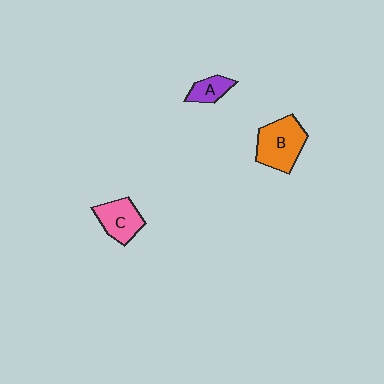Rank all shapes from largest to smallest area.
From largest to smallest: B (orange), C (pink), A (purple).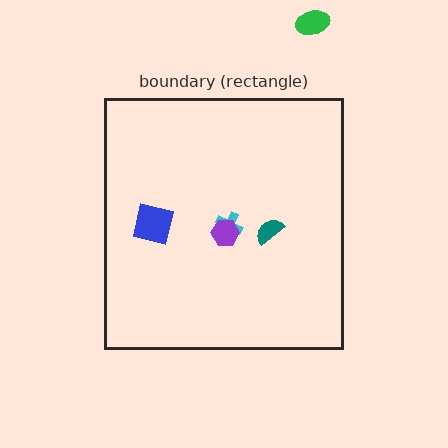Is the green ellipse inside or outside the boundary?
Outside.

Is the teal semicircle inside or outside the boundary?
Inside.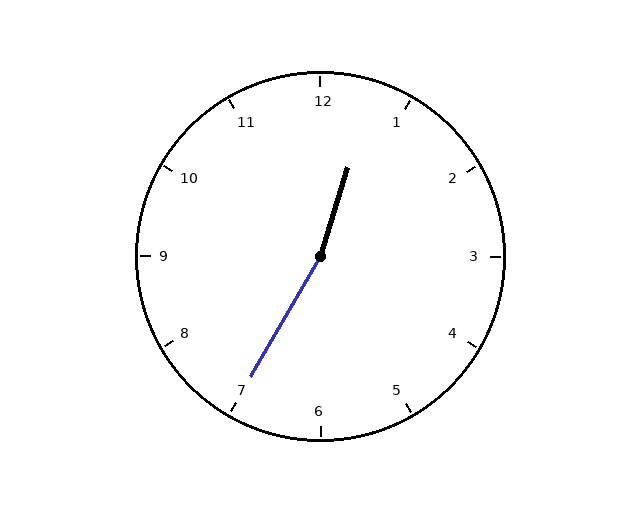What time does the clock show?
12:35.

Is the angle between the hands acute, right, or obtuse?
It is obtuse.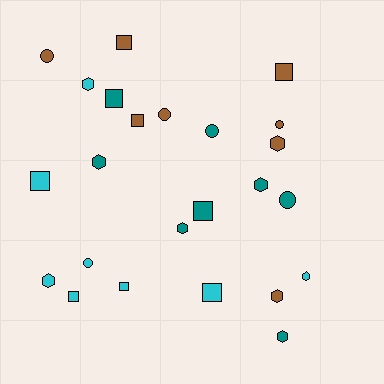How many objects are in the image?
There are 24 objects.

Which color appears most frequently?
Teal, with 8 objects.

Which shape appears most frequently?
Square, with 9 objects.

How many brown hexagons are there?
There are 2 brown hexagons.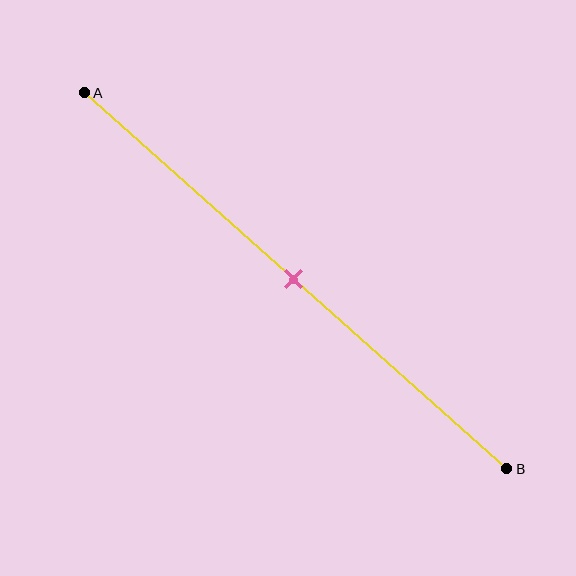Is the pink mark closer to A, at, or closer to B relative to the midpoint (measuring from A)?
The pink mark is approximately at the midpoint of segment AB.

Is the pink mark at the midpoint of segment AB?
Yes, the mark is approximately at the midpoint.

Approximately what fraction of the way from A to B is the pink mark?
The pink mark is approximately 50% of the way from A to B.